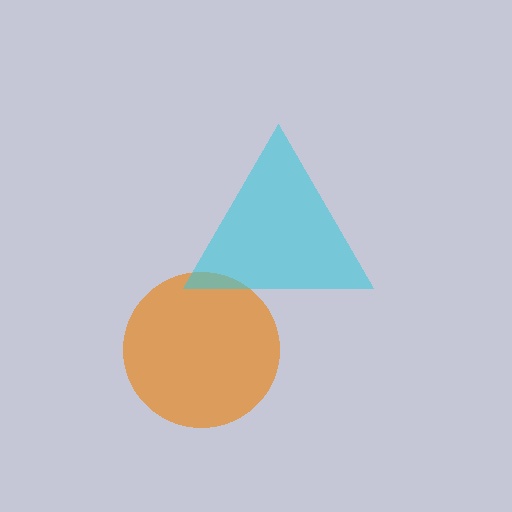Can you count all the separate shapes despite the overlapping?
Yes, there are 2 separate shapes.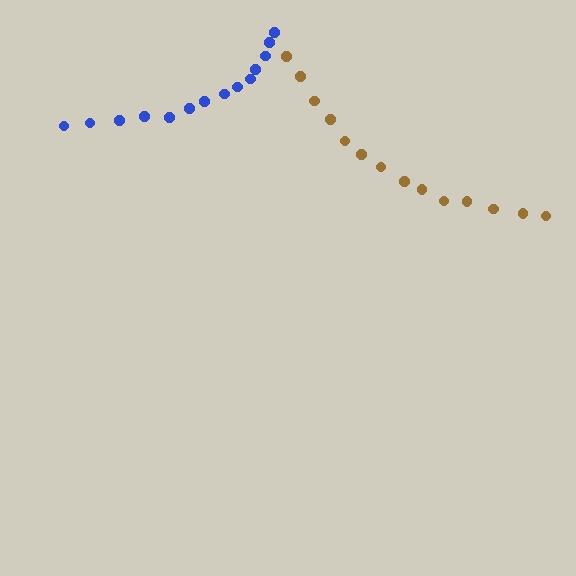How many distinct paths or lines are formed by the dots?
There are 2 distinct paths.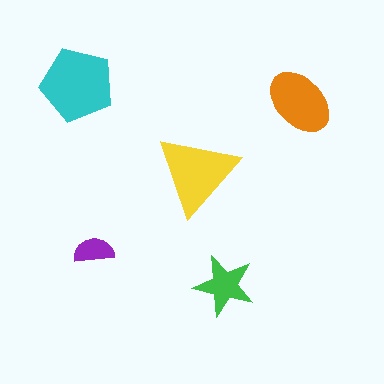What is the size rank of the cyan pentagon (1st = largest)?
1st.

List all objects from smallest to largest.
The purple semicircle, the green star, the orange ellipse, the yellow triangle, the cyan pentagon.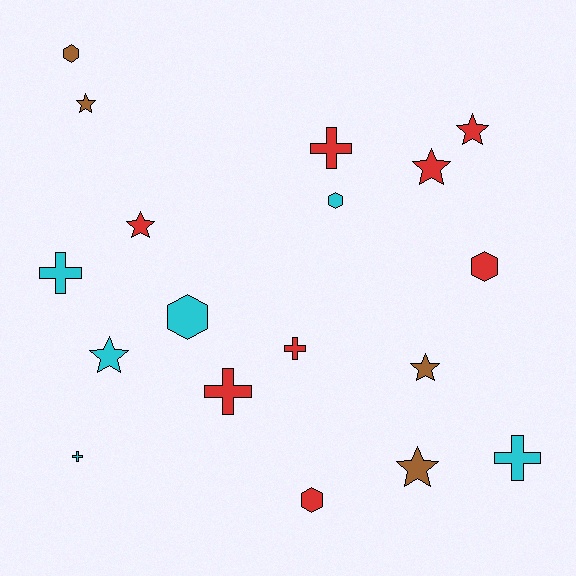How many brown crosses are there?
There are no brown crosses.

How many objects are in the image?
There are 18 objects.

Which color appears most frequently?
Red, with 8 objects.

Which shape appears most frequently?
Star, with 7 objects.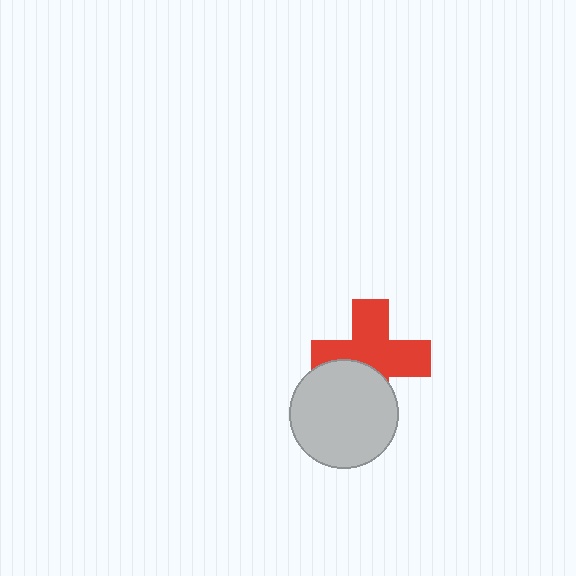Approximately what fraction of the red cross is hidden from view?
Roughly 33% of the red cross is hidden behind the light gray circle.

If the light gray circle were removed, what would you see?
You would see the complete red cross.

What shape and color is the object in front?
The object in front is a light gray circle.